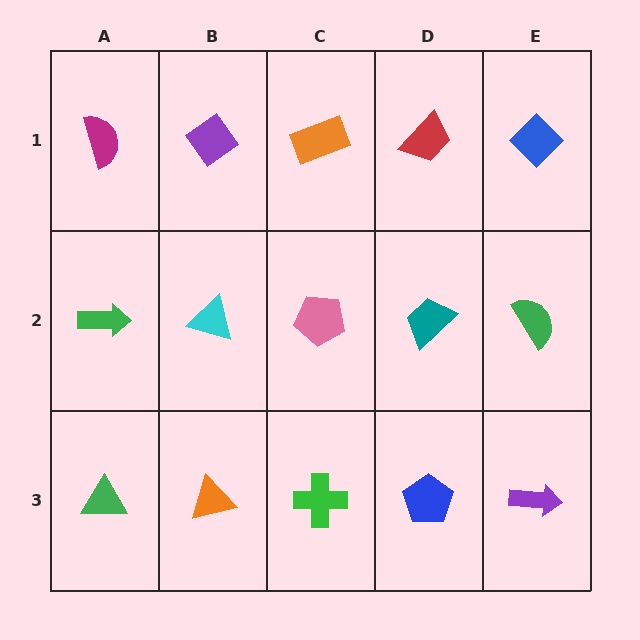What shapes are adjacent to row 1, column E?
A green semicircle (row 2, column E), a red trapezoid (row 1, column D).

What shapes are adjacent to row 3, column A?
A green arrow (row 2, column A), an orange triangle (row 3, column B).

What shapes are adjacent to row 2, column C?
An orange rectangle (row 1, column C), a green cross (row 3, column C), a cyan triangle (row 2, column B), a teal trapezoid (row 2, column D).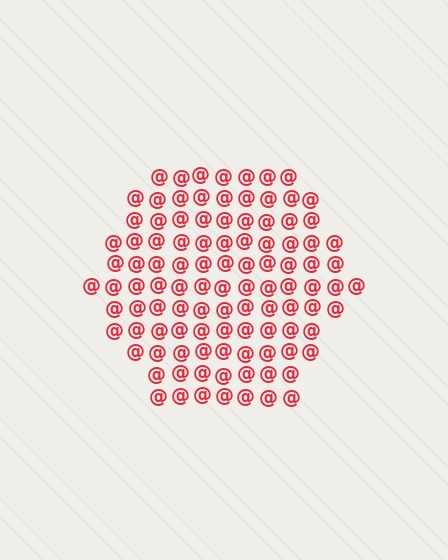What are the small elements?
The small elements are at signs.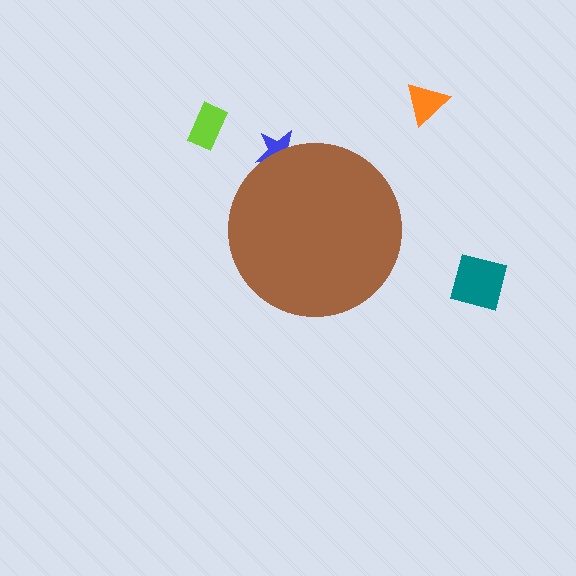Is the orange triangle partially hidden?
No, the orange triangle is fully visible.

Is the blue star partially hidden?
Yes, the blue star is partially hidden behind the brown circle.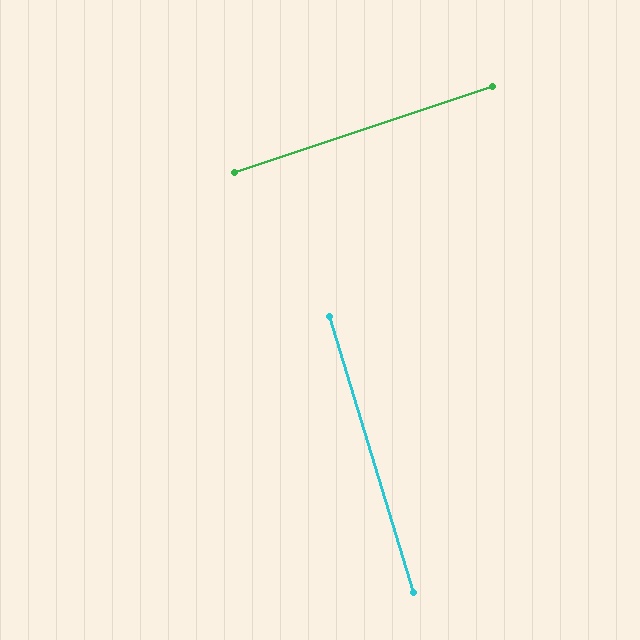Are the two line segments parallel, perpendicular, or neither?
Perpendicular — they meet at approximately 89°.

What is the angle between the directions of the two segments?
Approximately 89 degrees.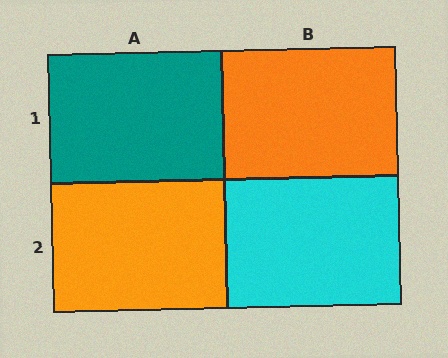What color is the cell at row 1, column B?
Orange.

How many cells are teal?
1 cell is teal.